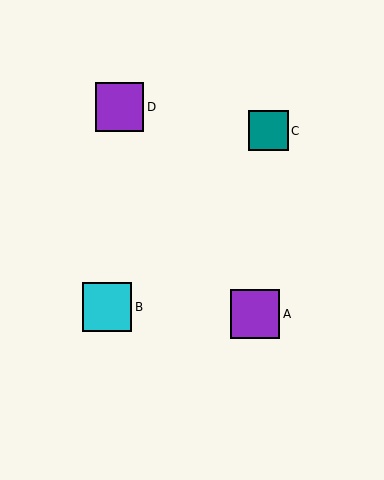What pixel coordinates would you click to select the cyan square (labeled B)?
Click at (107, 307) to select the cyan square B.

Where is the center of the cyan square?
The center of the cyan square is at (107, 307).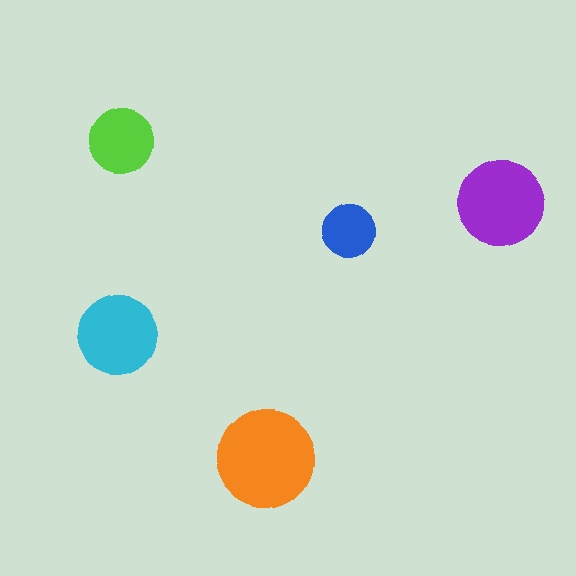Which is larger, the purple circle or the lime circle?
The purple one.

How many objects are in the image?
There are 5 objects in the image.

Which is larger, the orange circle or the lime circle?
The orange one.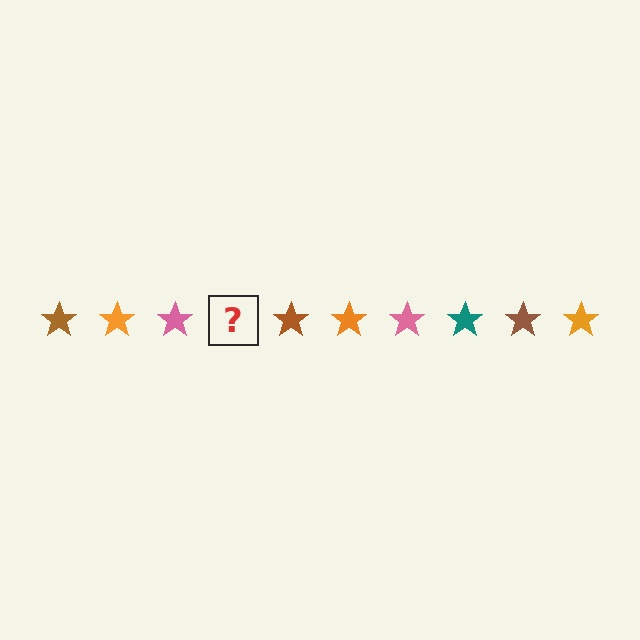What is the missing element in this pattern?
The missing element is a teal star.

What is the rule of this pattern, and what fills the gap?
The rule is that the pattern cycles through brown, orange, pink, teal stars. The gap should be filled with a teal star.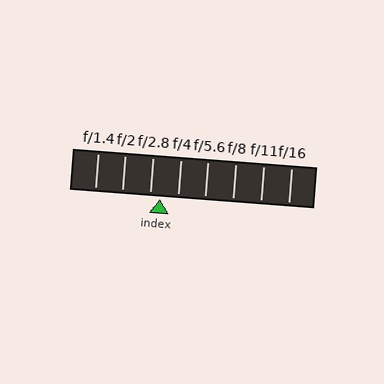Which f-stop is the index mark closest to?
The index mark is closest to f/2.8.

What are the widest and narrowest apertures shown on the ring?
The widest aperture shown is f/1.4 and the narrowest is f/16.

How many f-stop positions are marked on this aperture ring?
There are 8 f-stop positions marked.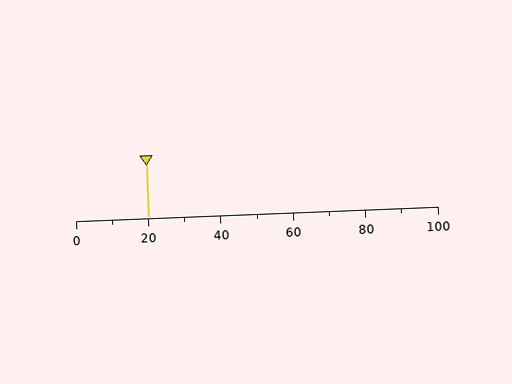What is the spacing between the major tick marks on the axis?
The major ticks are spaced 20 apart.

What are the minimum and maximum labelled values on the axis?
The axis runs from 0 to 100.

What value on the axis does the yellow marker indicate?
The marker indicates approximately 20.